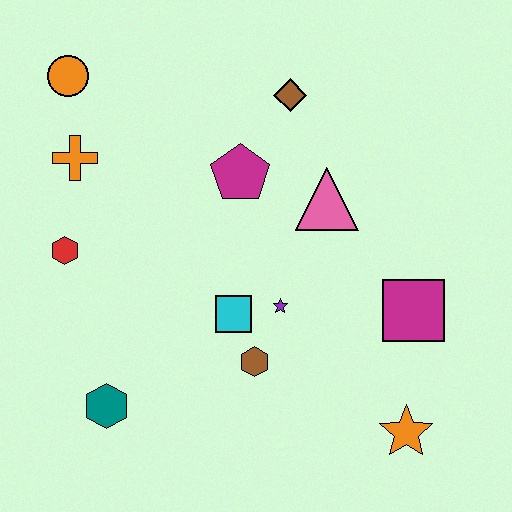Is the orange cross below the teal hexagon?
No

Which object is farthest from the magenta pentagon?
The orange star is farthest from the magenta pentagon.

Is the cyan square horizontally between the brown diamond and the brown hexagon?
No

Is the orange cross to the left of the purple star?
Yes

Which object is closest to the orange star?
The magenta square is closest to the orange star.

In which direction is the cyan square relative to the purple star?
The cyan square is to the left of the purple star.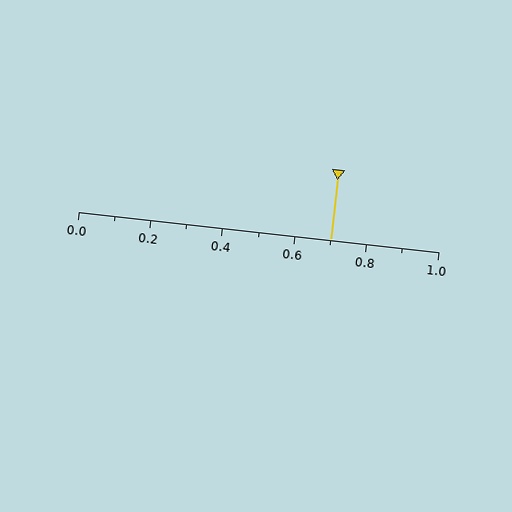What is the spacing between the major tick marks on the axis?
The major ticks are spaced 0.2 apart.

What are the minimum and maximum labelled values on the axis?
The axis runs from 0.0 to 1.0.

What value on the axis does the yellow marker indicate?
The marker indicates approximately 0.7.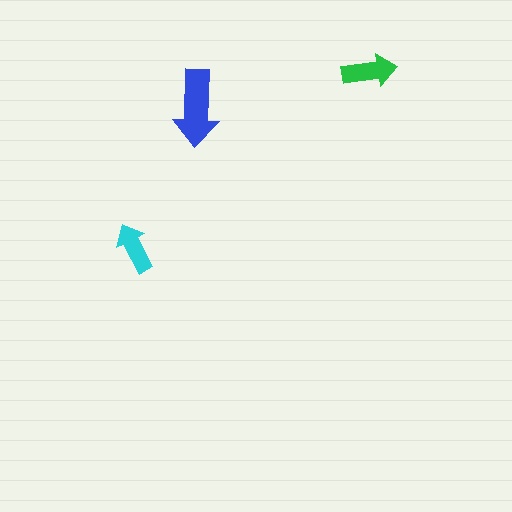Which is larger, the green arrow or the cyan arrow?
The green one.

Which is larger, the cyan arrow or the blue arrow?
The blue one.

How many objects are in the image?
There are 3 objects in the image.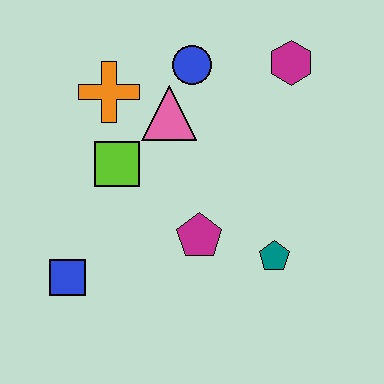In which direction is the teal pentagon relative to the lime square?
The teal pentagon is to the right of the lime square.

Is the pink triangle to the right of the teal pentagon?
No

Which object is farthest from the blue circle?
The blue square is farthest from the blue circle.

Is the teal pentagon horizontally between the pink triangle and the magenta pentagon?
No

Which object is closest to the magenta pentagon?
The teal pentagon is closest to the magenta pentagon.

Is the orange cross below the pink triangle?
No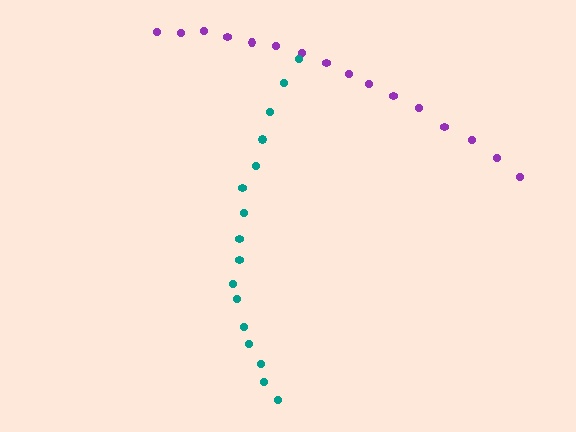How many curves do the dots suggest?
There are 2 distinct paths.